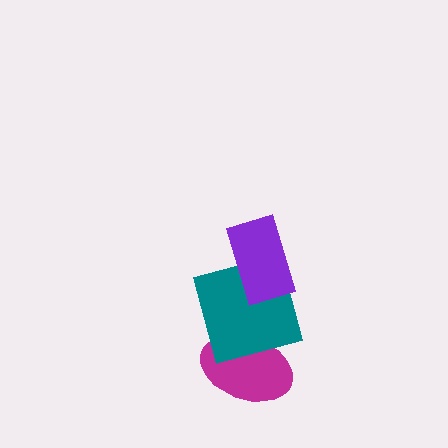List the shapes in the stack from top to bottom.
From top to bottom: the purple rectangle, the teal square, the magenta ellipse.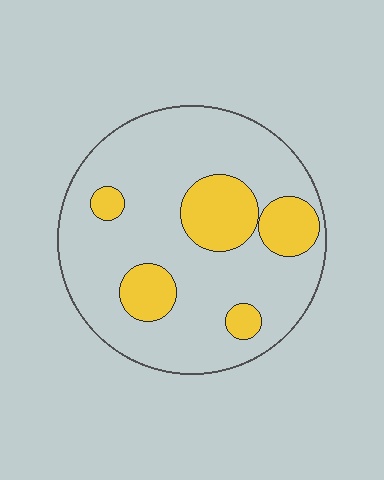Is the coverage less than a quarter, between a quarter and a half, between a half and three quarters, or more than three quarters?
Less than a quarter.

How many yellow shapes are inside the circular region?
5.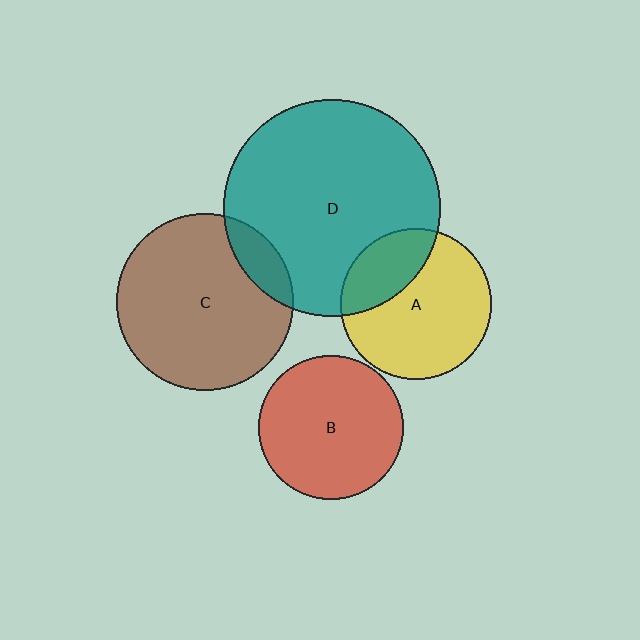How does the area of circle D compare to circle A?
Approximately 2.1 times.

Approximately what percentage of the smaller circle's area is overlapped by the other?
Approximately 15%.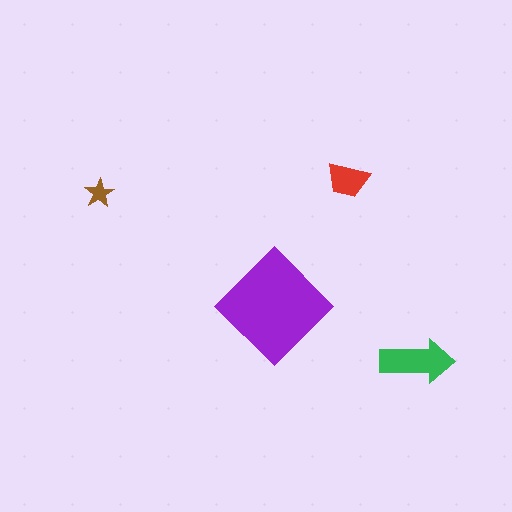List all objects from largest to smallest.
The purple diamond, the green arrow, the red trapezoid, the brown star.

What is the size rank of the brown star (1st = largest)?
4th.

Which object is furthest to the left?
The brown star is leftmost.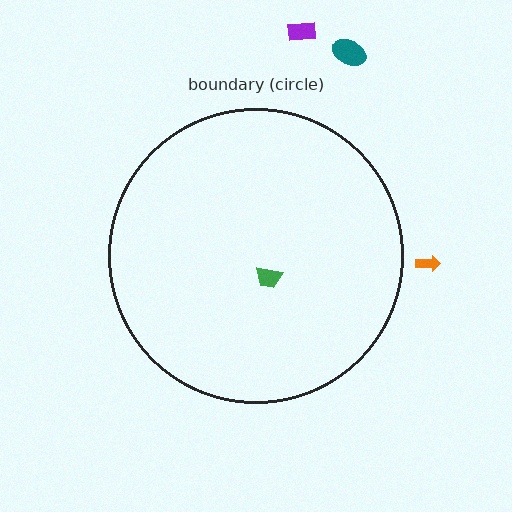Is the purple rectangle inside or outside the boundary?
Outside.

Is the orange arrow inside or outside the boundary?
Outside.